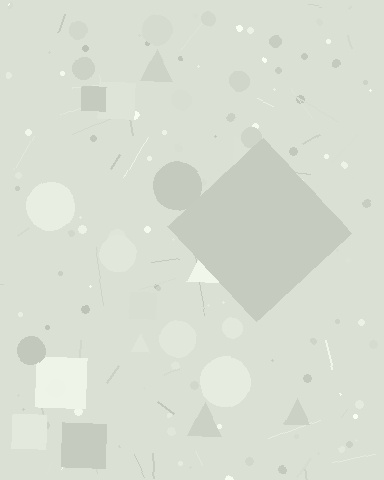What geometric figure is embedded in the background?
A diamond is embedded in the background.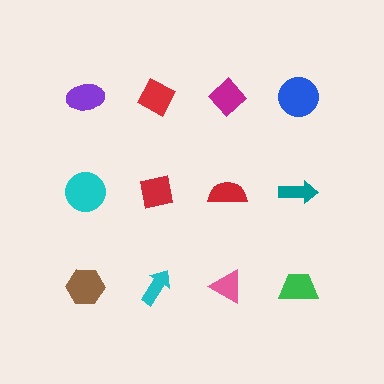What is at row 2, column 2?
A red square.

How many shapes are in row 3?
4 shapes.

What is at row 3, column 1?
A brown hexagon.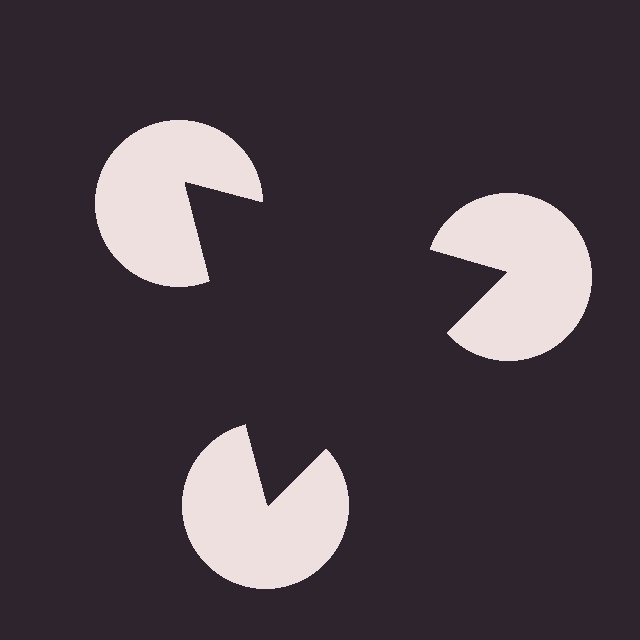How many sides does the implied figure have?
3 sides.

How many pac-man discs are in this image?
There are 3 — one at each vertex of the illusory triangle.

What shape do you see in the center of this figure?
An illusory triangle — its edges are inferred from the aligned wedge cuts in the pac-man discs, not physically drawn.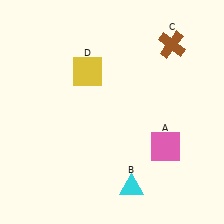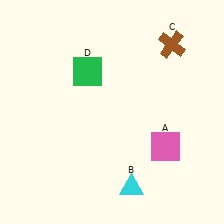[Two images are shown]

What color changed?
The square (D) changed from yellow in Image 1 to green in Image 2.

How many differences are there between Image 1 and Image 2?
There is 1 difference between the two images.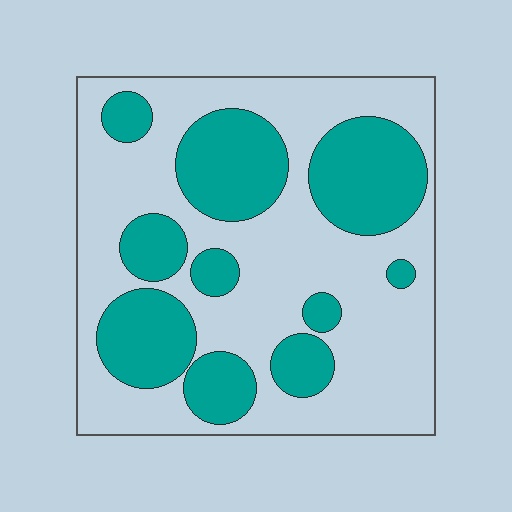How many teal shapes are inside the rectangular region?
10.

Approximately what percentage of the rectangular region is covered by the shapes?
Approximately 35%.